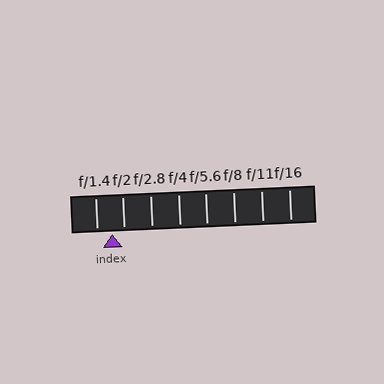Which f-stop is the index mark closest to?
The index mark is closest to f/2.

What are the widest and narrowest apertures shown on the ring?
The widest aperture shown is f/1.4 and the narrowest is f/16.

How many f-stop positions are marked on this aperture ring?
There are 8 f-stop positions marked.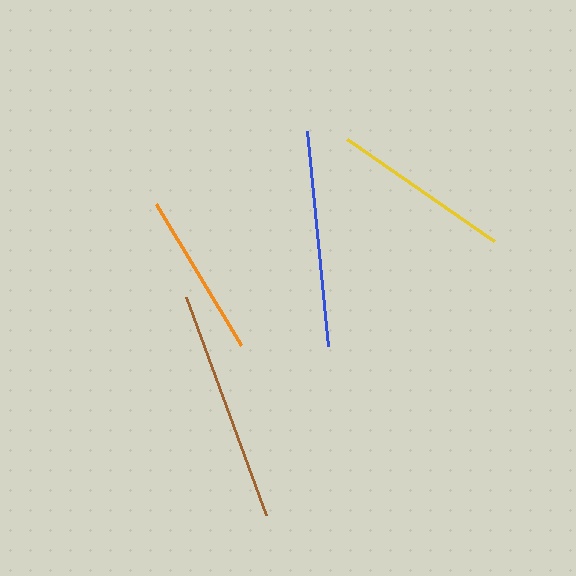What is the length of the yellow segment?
The yellow segment is approximately 178 pixels long.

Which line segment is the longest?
The brown line is the longest at approximately 232 pixels.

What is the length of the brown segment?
The brown segment is approximately 232 pixels long.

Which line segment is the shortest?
The orange line is the shortest at approximately 164 pixels.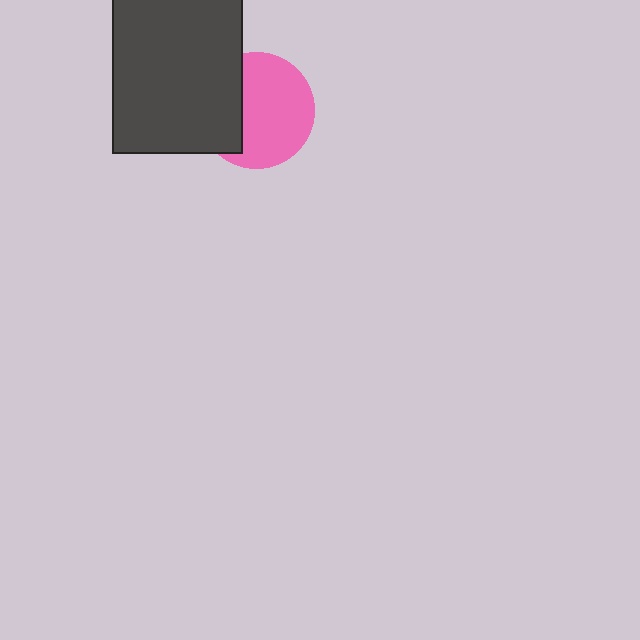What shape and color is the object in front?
The object in front is a dark gray rectangle.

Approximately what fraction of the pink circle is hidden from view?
Roughly 34% of the pink circle is hidden behind the dark gray rectangle.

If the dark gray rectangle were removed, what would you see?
You would see the complete pink circle.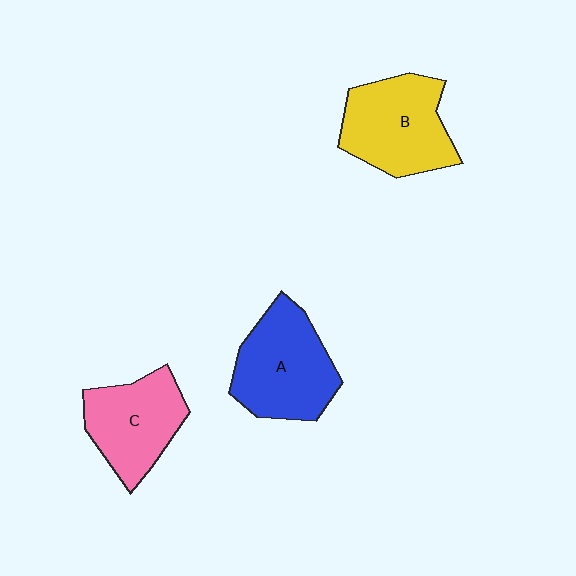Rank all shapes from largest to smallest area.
From largest to smallest: A (blue), B (yellow), C (pink).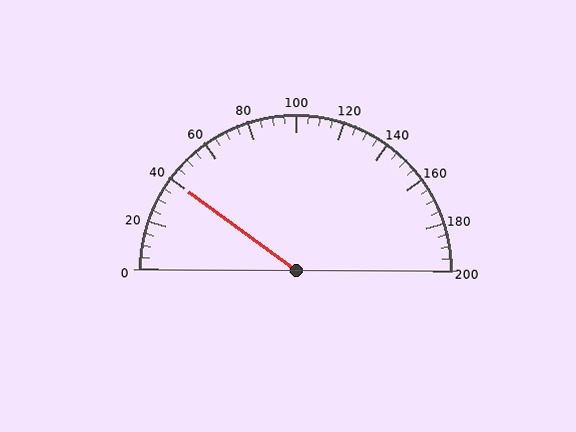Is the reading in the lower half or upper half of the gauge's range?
The reading is in the lower half of the range (0 to 200).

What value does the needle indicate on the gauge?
The needle indicates approximately 40.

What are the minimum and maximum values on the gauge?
The gauge ranges from 0 to 200.